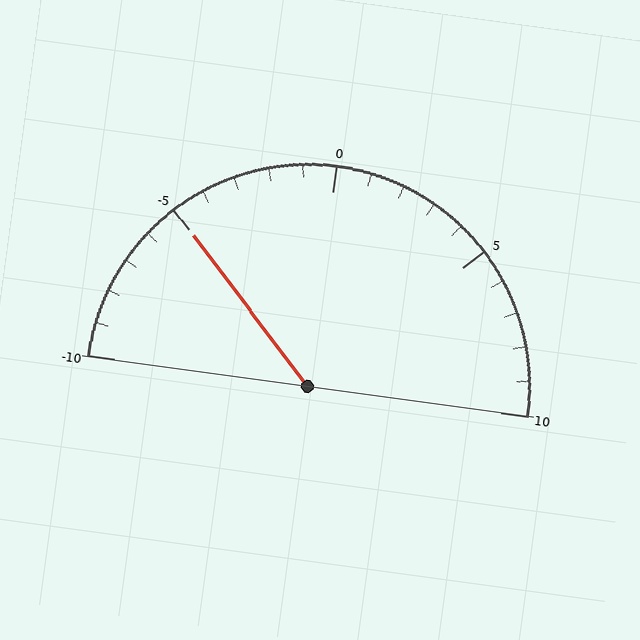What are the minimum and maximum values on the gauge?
The gauge ranges from -10 to 10.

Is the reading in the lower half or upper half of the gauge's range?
The reading is in the lower half of the range (-10 to 10).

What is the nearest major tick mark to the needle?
The nearest major tick mark is -5.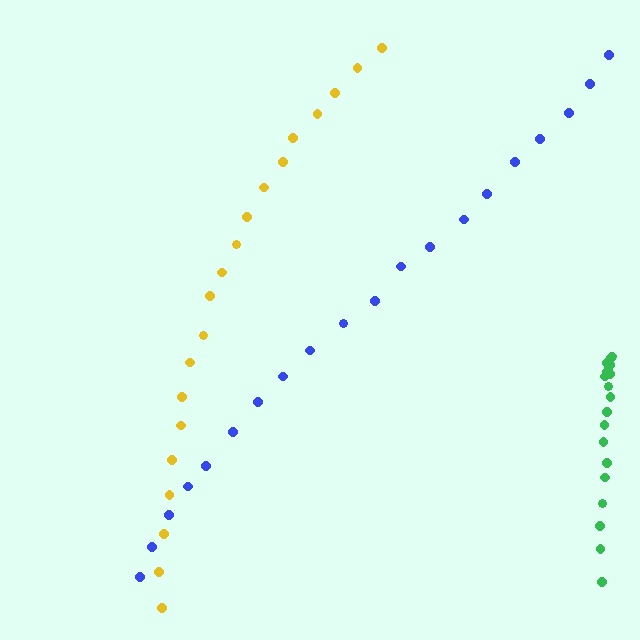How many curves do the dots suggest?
There are 3 distinct paths.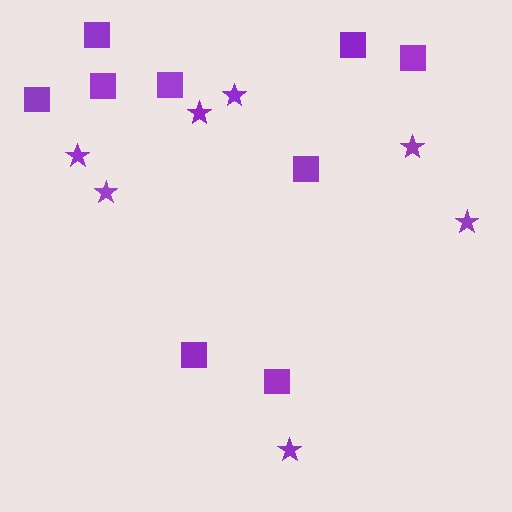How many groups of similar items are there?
There are 2 groups: one group of stars (7) and one group of squares (9).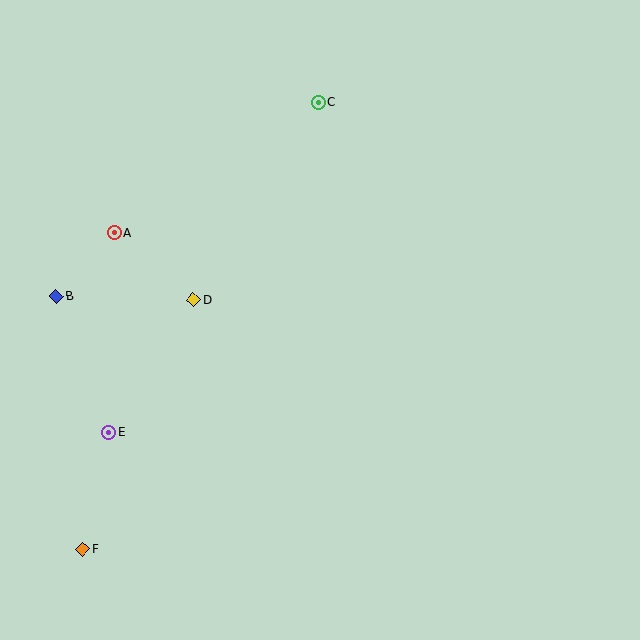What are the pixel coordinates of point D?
Point D is at (193, 300).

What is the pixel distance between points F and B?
The distance between F and B is 255 pixels.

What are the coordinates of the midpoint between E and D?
The midpoint between E and D is at (151, 366).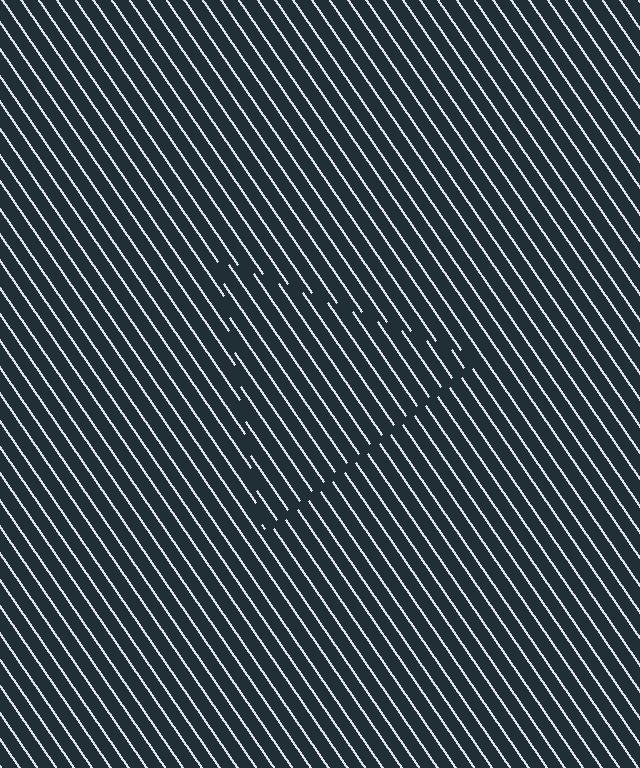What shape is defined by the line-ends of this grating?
An illusory triangle. The interior of the shape contains the same grating, shifted by half a period — the contour is defined by the phase discontinuity where line-ends from the inner and outer gratings abut.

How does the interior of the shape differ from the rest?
The interior of the shape contains the same grating, shifted by half a period — the contour is defined by the phase discontinuity where line-ends from the inner and outer gratings abut.